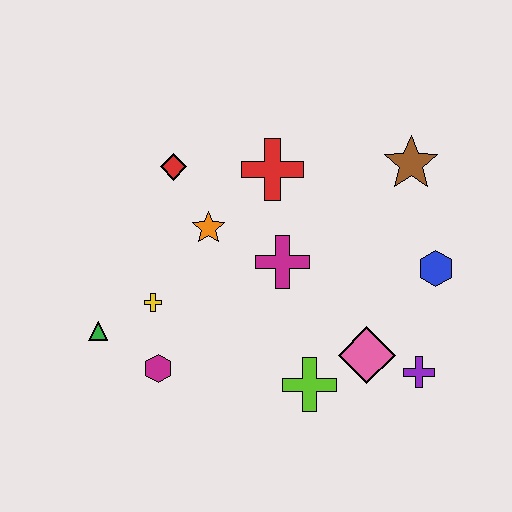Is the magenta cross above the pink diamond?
Yes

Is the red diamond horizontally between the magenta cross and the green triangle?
Yes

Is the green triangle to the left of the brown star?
Yes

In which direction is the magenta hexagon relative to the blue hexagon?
The magenta hexagon is to the left of the blue hexagon.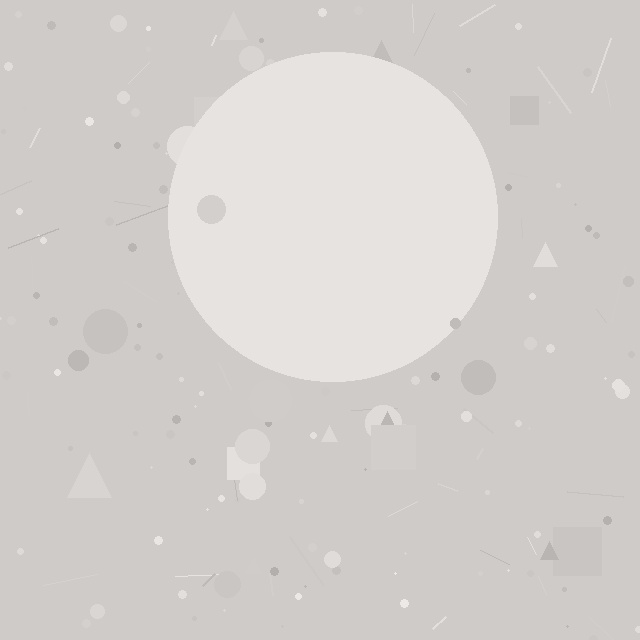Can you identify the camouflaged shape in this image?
The camouflaged shape is a circle.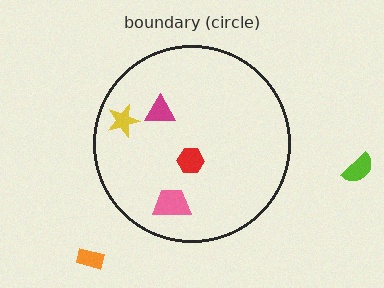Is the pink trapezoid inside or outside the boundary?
Inside.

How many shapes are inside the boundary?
4 inside, 2 outside.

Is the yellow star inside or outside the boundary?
Inside.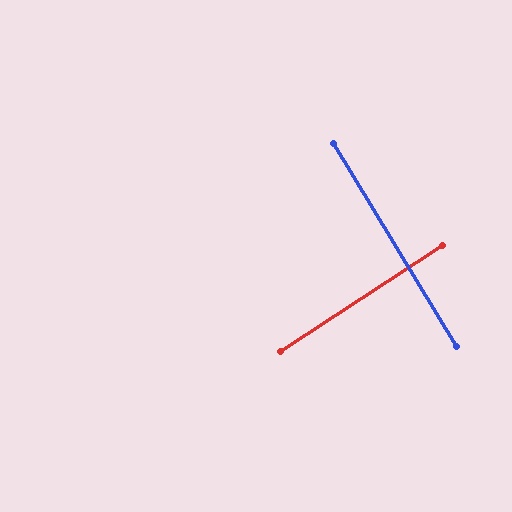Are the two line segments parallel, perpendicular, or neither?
Perpendicular — they meet at approximately 88°.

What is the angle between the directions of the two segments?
Approximately 88 degrees.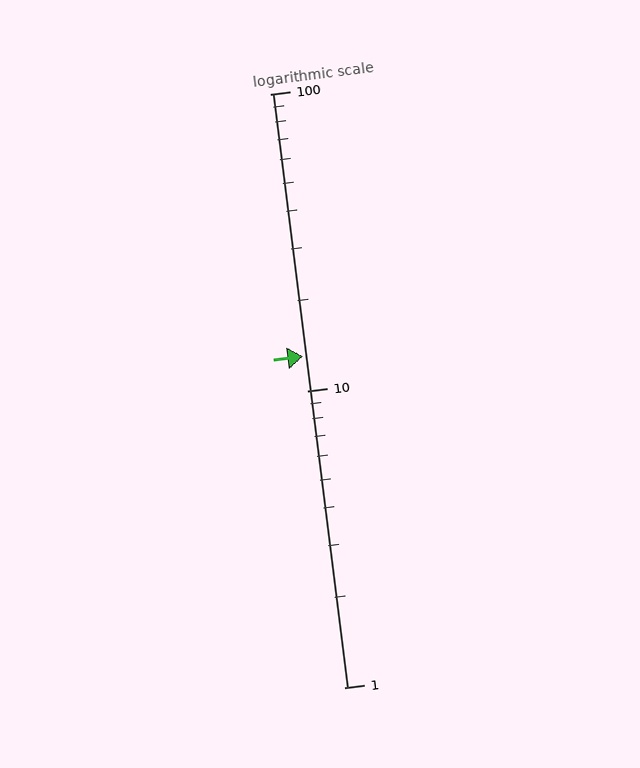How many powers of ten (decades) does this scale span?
The scale spans 2 decades, from 1 to 100.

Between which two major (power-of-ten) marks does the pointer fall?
The pointer is between 10 and 100.